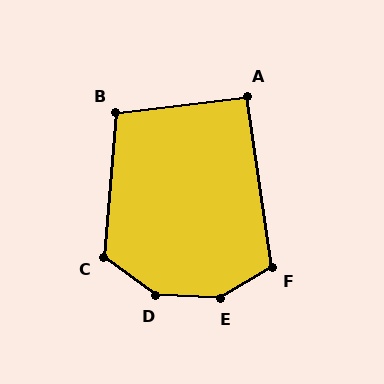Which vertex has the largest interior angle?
E, at approximately 147 degrees.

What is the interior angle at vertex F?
Approximately 112 degrees (obtuse).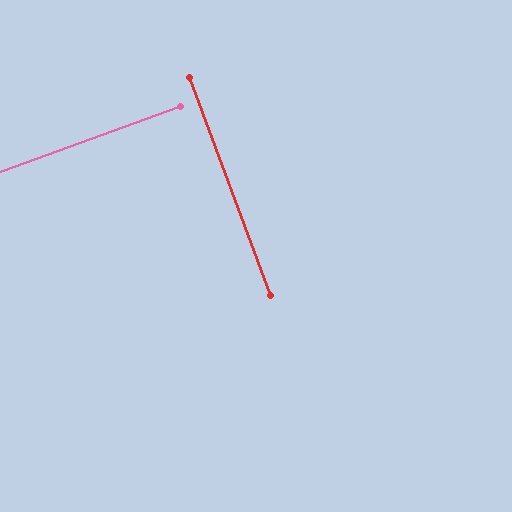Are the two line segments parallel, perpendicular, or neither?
Perpendicular — they meet at approximately 89°.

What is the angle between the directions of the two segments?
Approximately 89 degrees.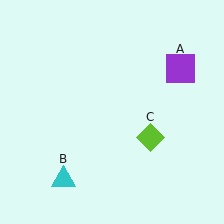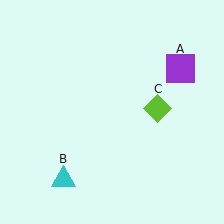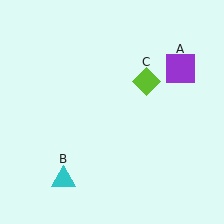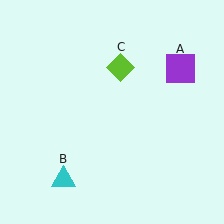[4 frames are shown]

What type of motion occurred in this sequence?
The lime diamond (object C) rotated counterclockwise around the center of the scene.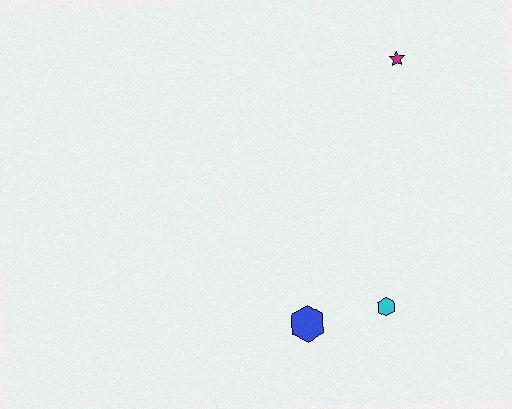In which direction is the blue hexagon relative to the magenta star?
The blue hexagon is below the magenta star.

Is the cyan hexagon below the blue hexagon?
No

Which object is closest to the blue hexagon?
The cyan hexagon is closest to the blue hexagon.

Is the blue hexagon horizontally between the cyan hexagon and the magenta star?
No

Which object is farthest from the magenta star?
The blue hexagon is farthest from the magenta star.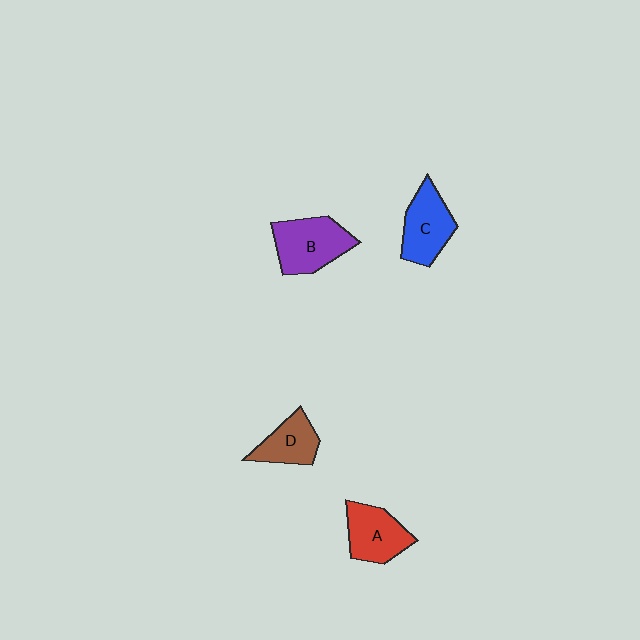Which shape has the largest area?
Shape B (purple).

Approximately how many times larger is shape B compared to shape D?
Approximately 1.5 times.